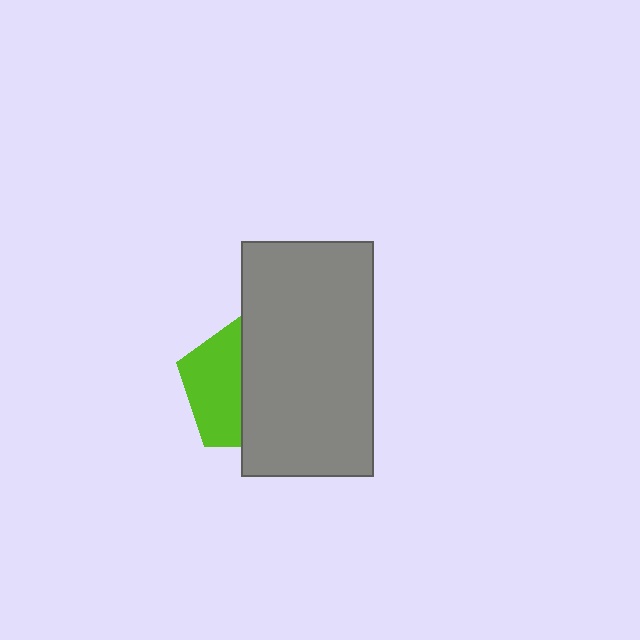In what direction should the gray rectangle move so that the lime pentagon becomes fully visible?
The gray rectangle should move right. That is the shortest direction to clear the overlap and leave the lime pentagon fully visible.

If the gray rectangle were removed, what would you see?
You would see the complete lime pentagon.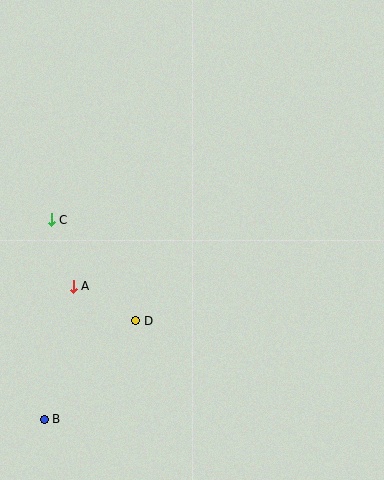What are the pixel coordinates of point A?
Point A is at (73, 286).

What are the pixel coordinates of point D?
Point D is at (136, 321).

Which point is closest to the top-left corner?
Point C is closest to the top-left corner.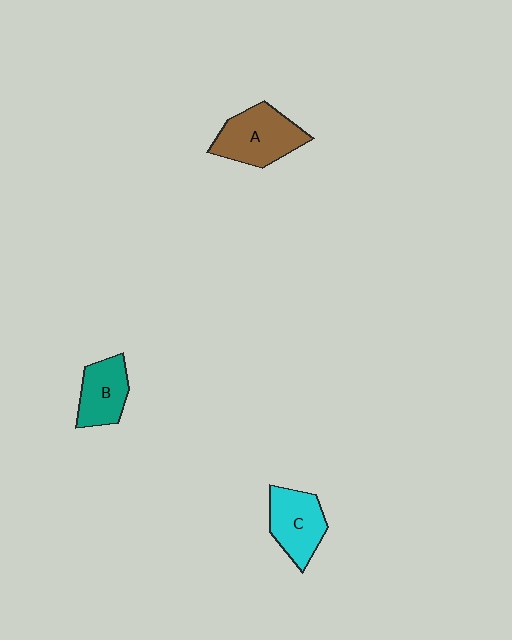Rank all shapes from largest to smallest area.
From largest to smallest: A (brown), C (cyan), B (teal).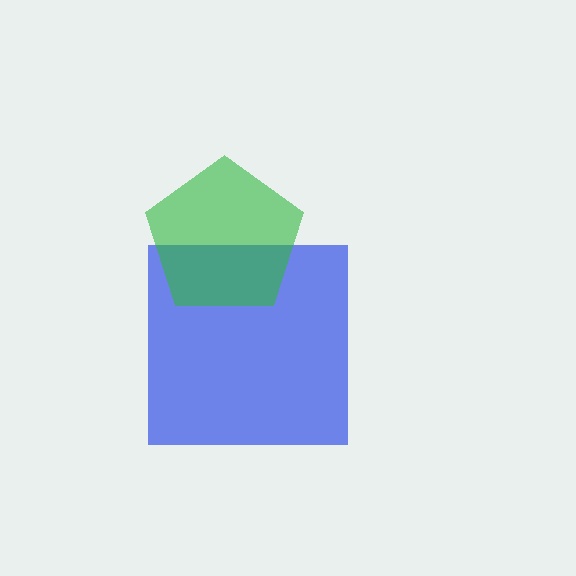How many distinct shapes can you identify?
There are 2 distinct shapes: a blue square, a green pentagon.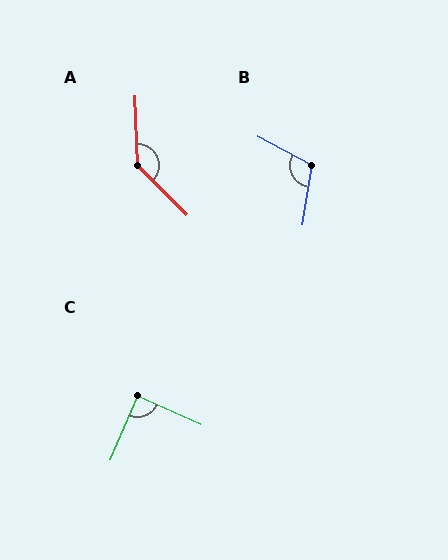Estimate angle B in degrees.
Approximately 109 degrees.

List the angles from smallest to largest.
C (88°), B (109°), A (137°).